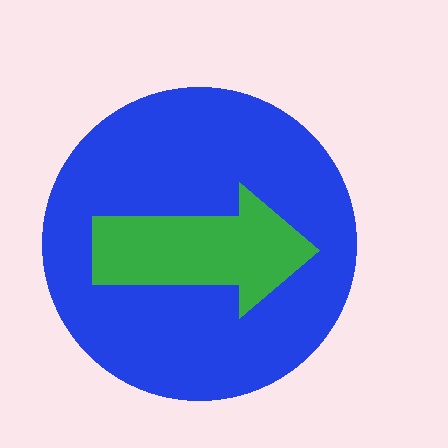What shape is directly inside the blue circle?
The green arrow.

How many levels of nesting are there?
2.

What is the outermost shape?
The blue circle.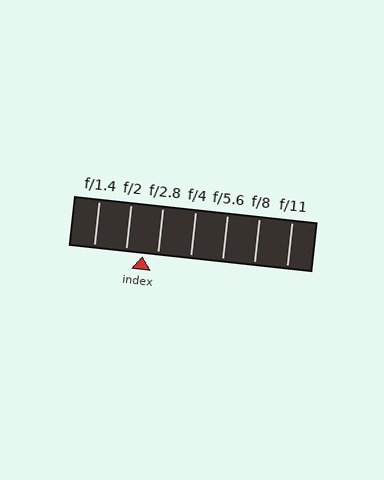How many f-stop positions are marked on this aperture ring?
There are 7 f-stop positions marked.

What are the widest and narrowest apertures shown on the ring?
The widest aperture shown is f/1.4 and the narrowest is f/11.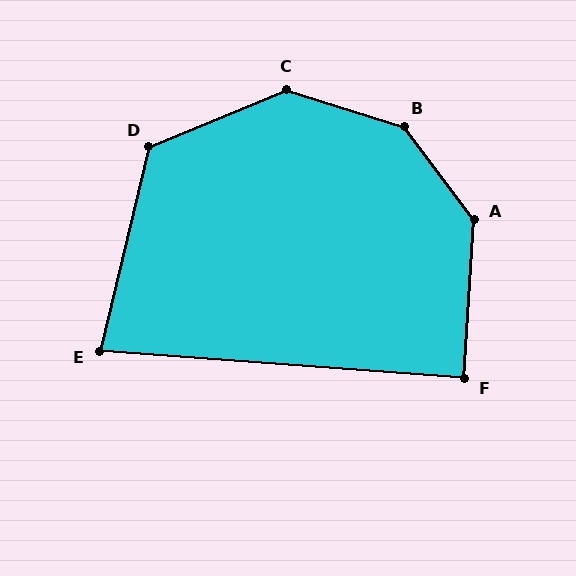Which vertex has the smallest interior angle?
E, at approximately 81 degrees.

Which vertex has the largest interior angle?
B, at approximately 145 degrees.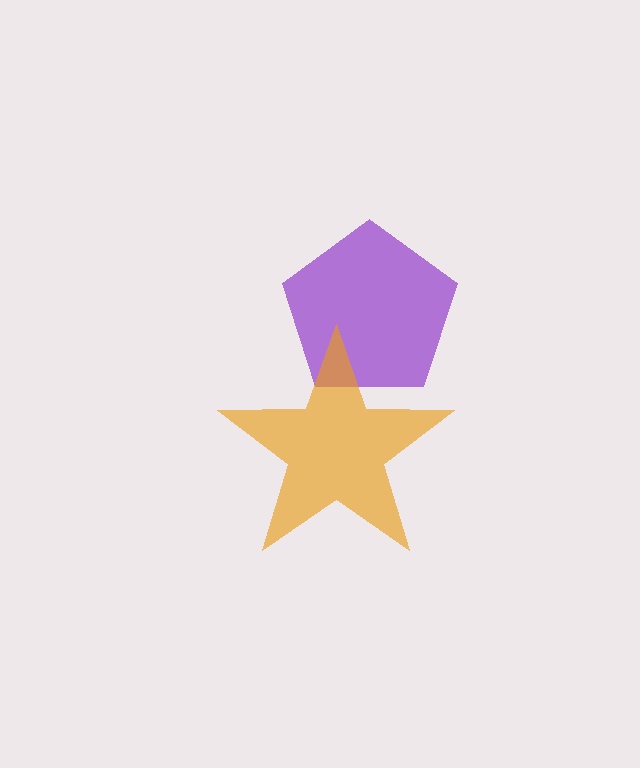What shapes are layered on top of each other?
The layered shapes are: a purple pentagon, an orange star.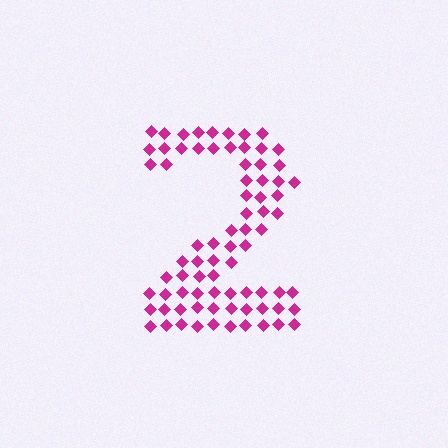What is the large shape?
The large shape is the digit 2.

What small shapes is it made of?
It is made of small diamonds.